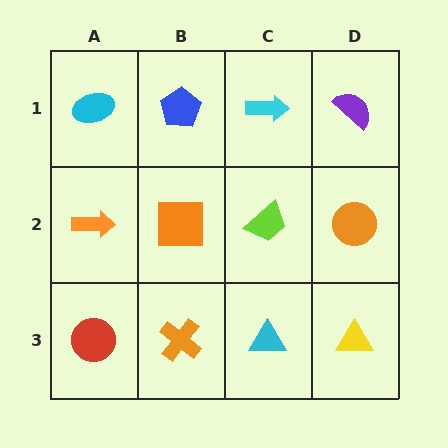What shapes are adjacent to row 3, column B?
An orange square (row 2, column B), a red circle (row 3, column A), a cyan triangle (row 3, column C).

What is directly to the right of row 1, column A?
A blue pentagon.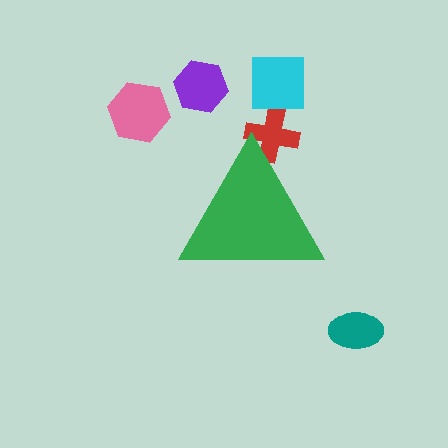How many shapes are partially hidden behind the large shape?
1 shape is partially hidden.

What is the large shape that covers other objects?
A green triangle.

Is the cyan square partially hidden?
No, the cyan square is fully visible.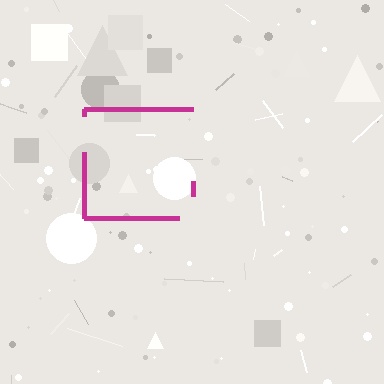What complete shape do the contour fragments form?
The contour fragments form a square.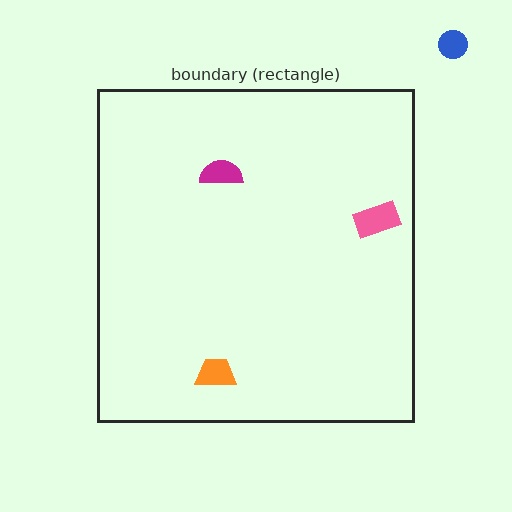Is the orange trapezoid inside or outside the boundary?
Inside.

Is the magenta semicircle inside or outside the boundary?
Inside.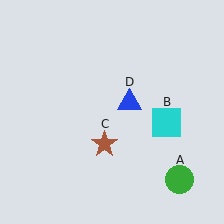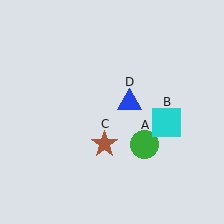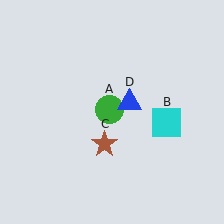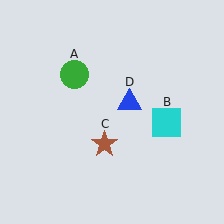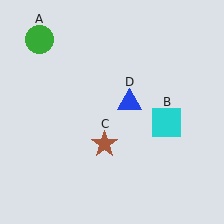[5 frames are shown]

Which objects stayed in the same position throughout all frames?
Cyan square (object B) and brown star (object C) and blue triangle (object D) remained stationary.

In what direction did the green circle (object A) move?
The green circle (object A) moved up and to the left.